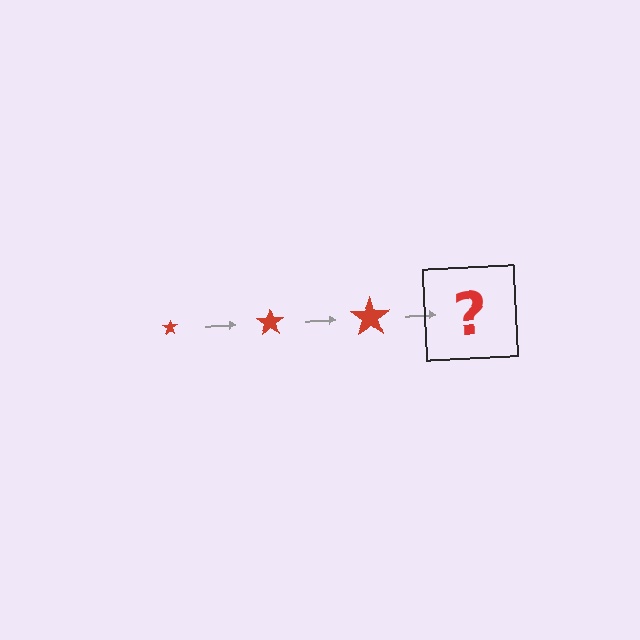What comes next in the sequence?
The next element should be a red star, larger than the previous one.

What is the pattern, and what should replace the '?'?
The pattern is that the star gets progressively larger each step. The '?' should be a red star, larger than the previous one.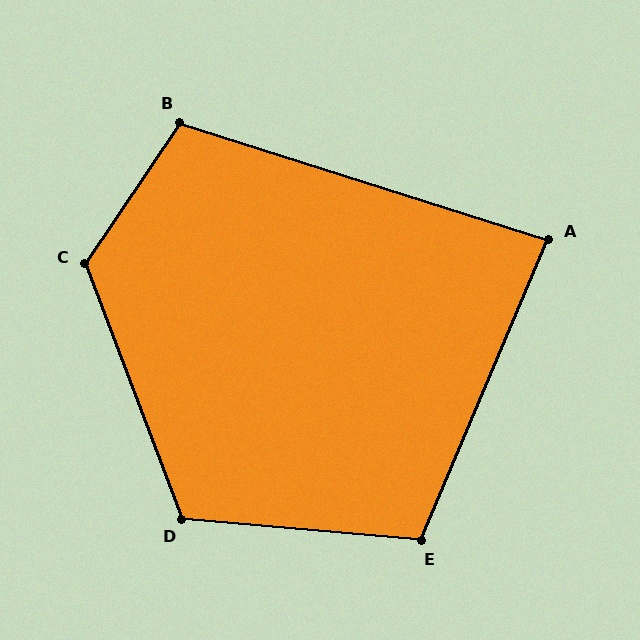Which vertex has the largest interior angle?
C, at approximately 125 degrees.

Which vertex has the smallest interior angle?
A, at approximately 85 degrees.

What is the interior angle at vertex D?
Approximately 116 degrees (obtuse).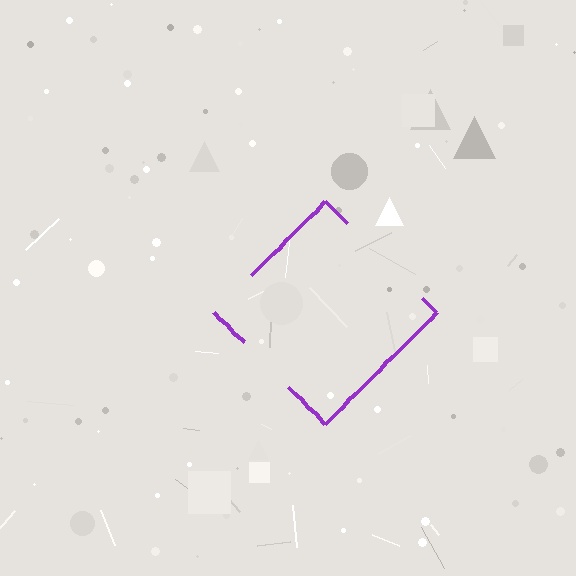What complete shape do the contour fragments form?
The contour fragments form a diamond.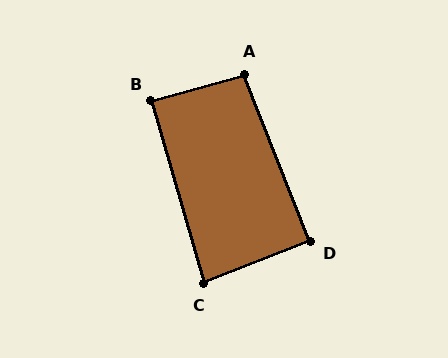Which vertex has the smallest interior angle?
C, at approximately 84 degrees.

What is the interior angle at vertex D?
Approximately 90 degrees (approximately right).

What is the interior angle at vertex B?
Approximately 90 degrees (approximately right).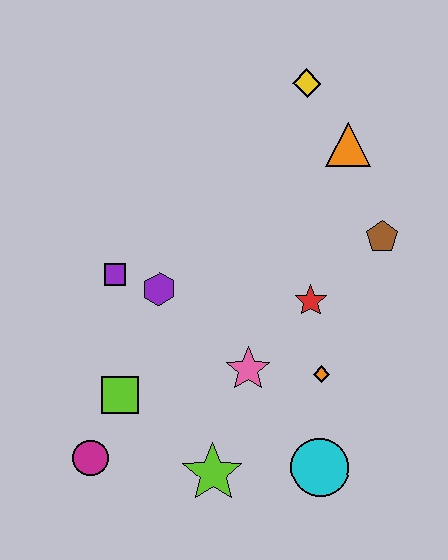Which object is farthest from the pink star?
The yellow diamond is farthest from the pink star.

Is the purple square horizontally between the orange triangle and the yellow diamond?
No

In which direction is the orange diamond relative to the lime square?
The orange diamond is to the right of the lime square.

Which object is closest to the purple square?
The purple hexagon is closest to the purple square.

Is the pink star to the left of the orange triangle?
Yes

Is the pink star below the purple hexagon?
Yes